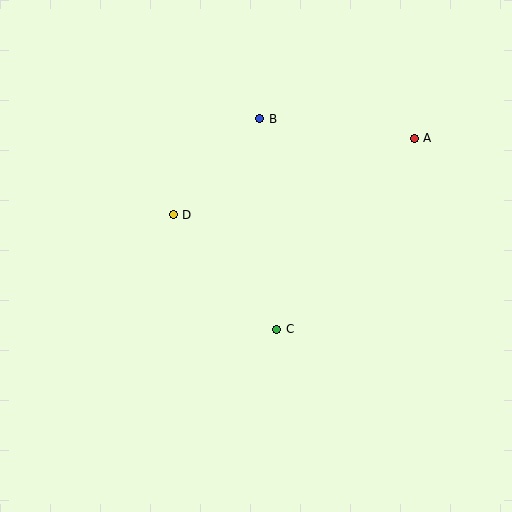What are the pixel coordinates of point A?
Point A is at (414, 138).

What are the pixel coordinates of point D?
Point D is at (173, 215).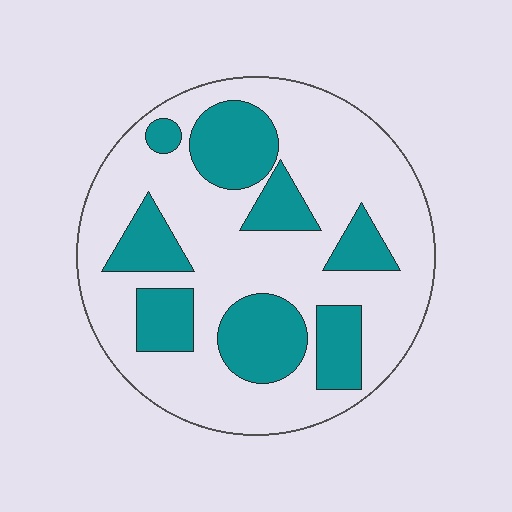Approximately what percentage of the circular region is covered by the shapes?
Approximately 30%.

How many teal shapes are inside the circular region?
8.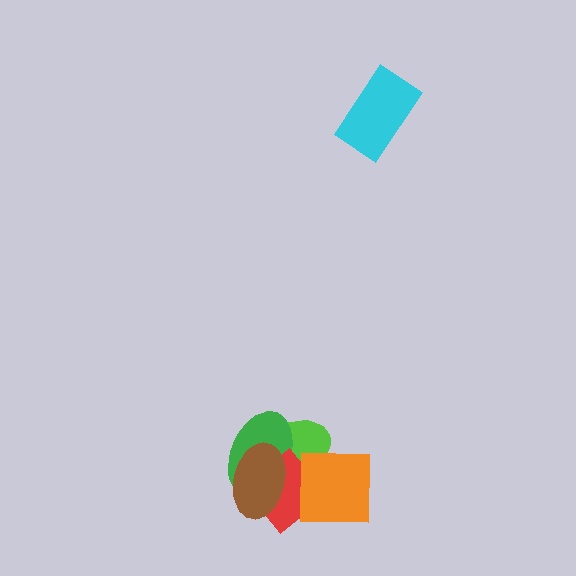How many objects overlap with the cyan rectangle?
0 objects overlap with the cyan rectangle.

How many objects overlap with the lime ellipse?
4 objects overlap with the lime ellipse.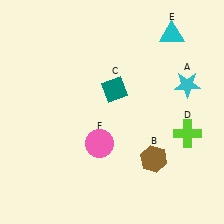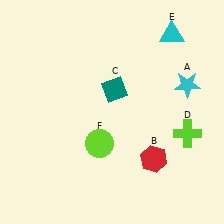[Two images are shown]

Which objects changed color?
B changed from brown to red. F changed from pink to lime.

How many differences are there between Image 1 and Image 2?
There are 2 differences between the two images.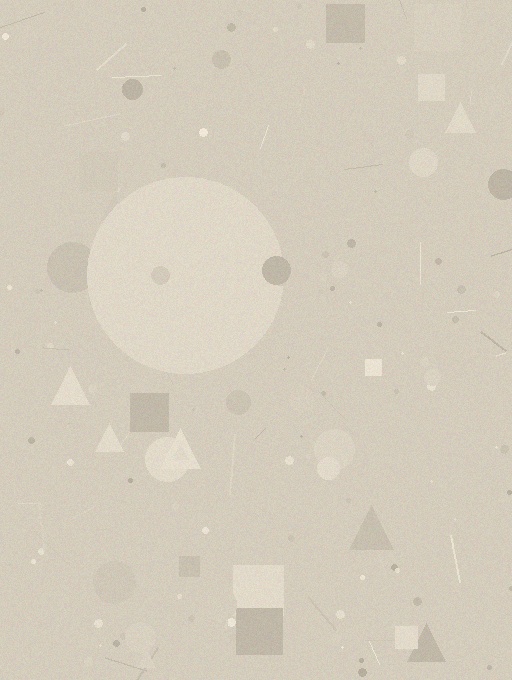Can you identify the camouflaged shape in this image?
The camouflaged shape is a circle.